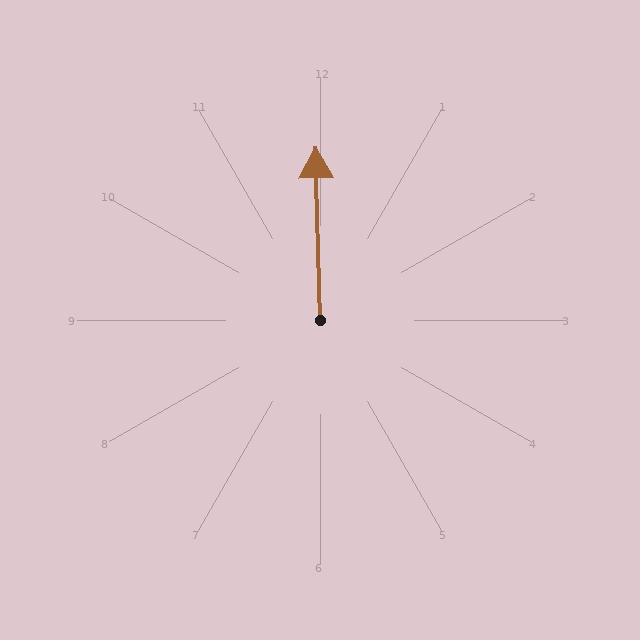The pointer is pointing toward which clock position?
Roughly 12 o'clock.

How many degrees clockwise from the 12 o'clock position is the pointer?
Approximately 358 degrees.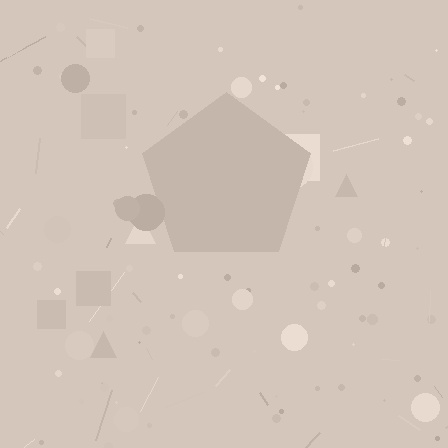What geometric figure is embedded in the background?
A pentagon is embedded in the background.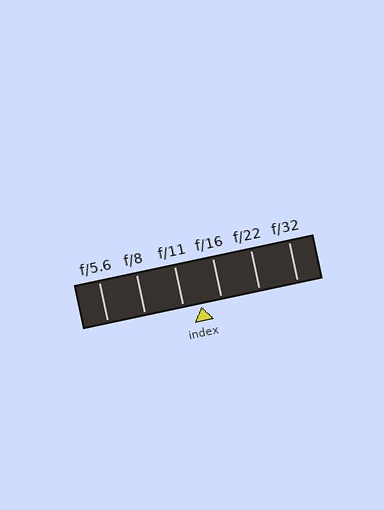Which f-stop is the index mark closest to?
The index mark is closest to f/11.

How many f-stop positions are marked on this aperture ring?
There are 6 f-stop positions marked.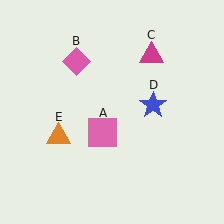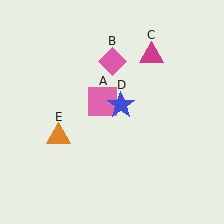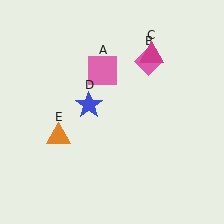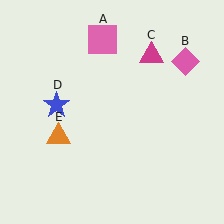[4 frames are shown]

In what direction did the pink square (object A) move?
The pink square (object A) moved up.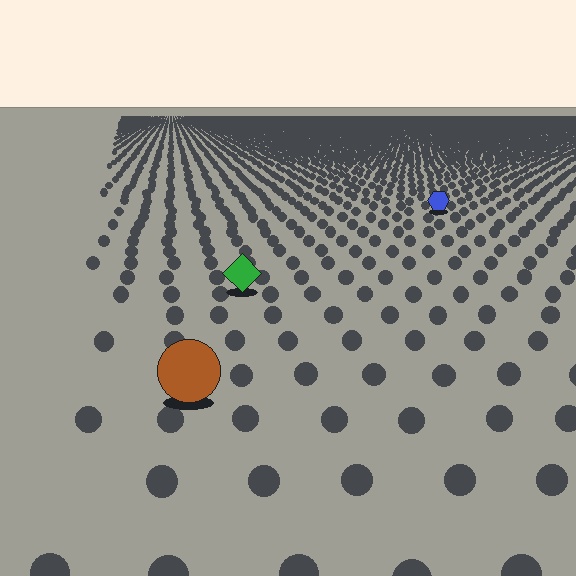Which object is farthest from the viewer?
The blue hexagon is farthest from the viewer. It appears smaller and the ground texture around it is denser.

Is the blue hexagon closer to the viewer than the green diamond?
No. The green diamond is closer — you can tell from the texture gradient: the ground texture is coarser near it.